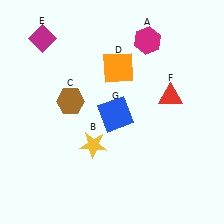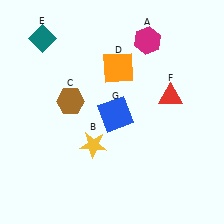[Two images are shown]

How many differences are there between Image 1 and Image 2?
There is 1 difference between the two images.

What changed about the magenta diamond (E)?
In Image 1, E is magenta. In Image 2, it changed to teal.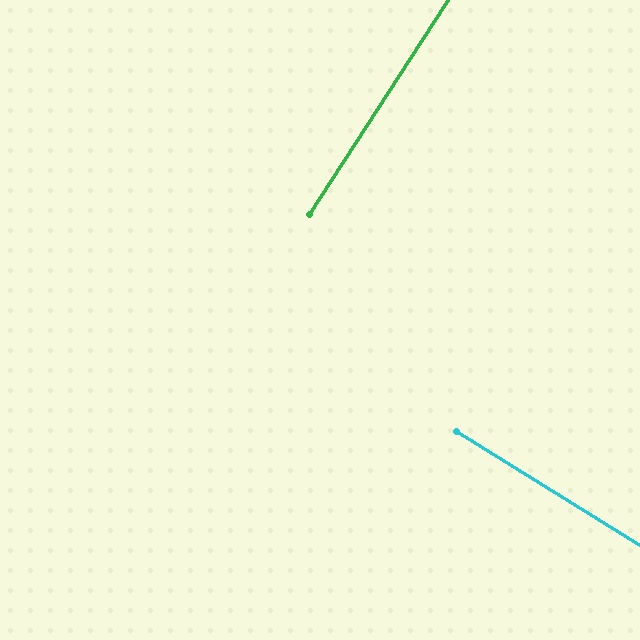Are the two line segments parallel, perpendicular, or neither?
Perpendicular — they meet at approximately 89°.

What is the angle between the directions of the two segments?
Approximately 89 degrees.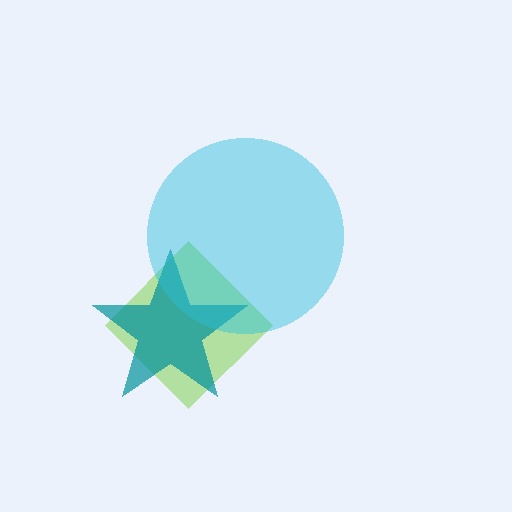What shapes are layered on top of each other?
The layered shapes are: a lime diamond, a teal star, a cyan circle.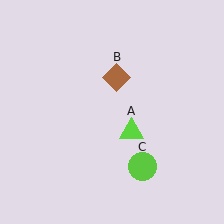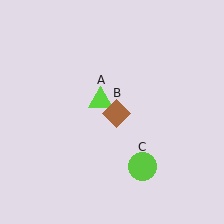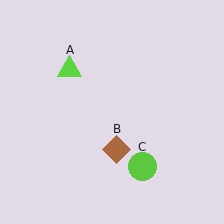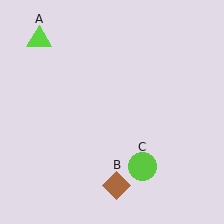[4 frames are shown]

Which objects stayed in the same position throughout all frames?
Lime circle (object C) remained stationary.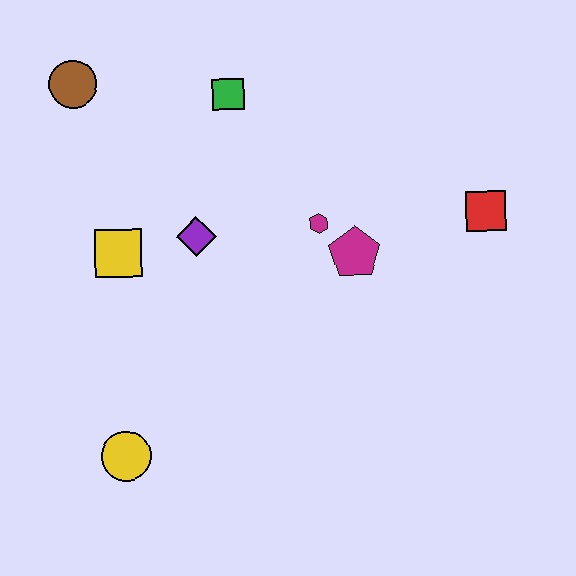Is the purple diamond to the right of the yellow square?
Yes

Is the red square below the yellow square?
No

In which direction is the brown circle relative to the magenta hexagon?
The brown circle is to the left of the magenta hexagon.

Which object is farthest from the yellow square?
The red square is farthest from the yellow square.